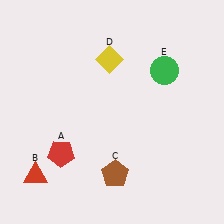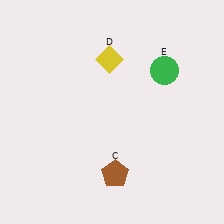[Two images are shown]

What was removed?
The red triangle (B), the red pentagon (A) were removed in Image 2.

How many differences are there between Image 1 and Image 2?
There are 2 differences between the two images.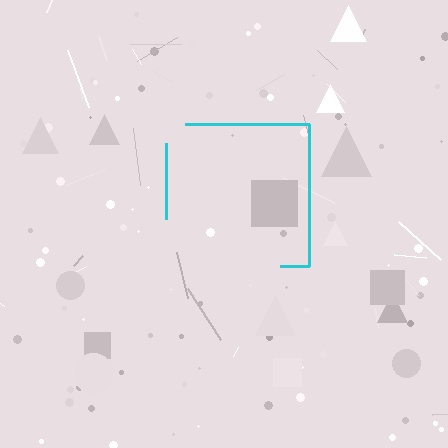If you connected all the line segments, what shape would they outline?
They would outline a square.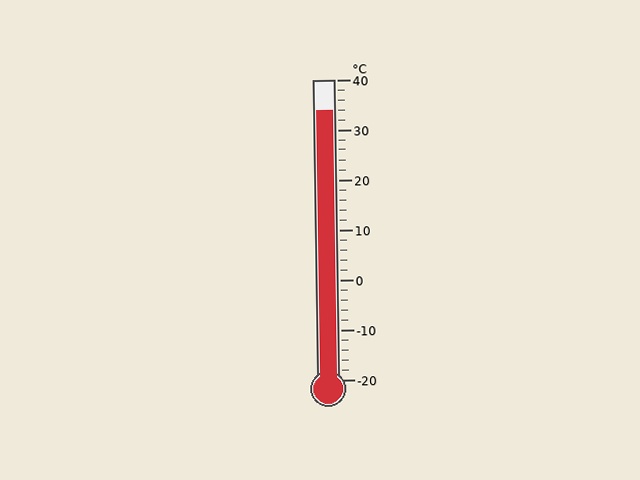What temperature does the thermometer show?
The thermometer shows approximately 34°C.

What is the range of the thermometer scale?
The thermometer scale ranges from -20°C to 40°C.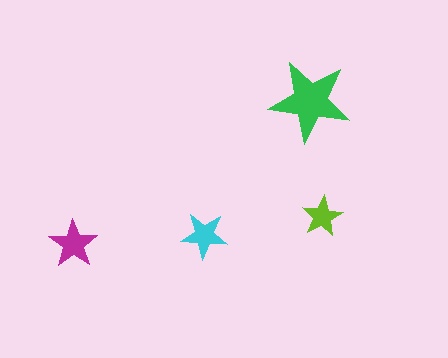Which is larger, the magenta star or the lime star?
The magenta one.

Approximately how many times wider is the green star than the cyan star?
About 2 times wider.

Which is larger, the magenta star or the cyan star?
The magenta one.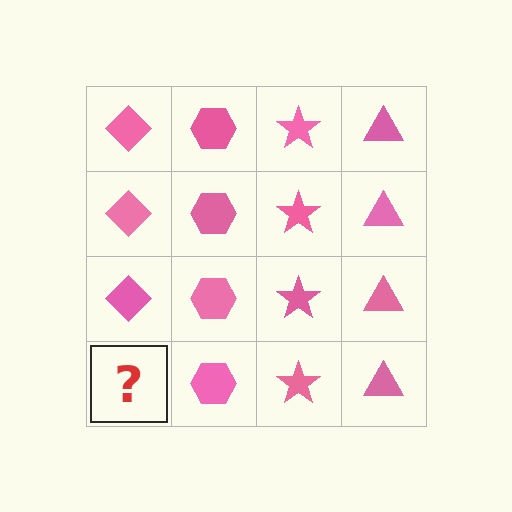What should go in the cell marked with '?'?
The missing cell should contain a pink diamond.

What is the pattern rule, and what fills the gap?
The rule is that each column has a consistent shape. The gap should be filled with a pink diamond.